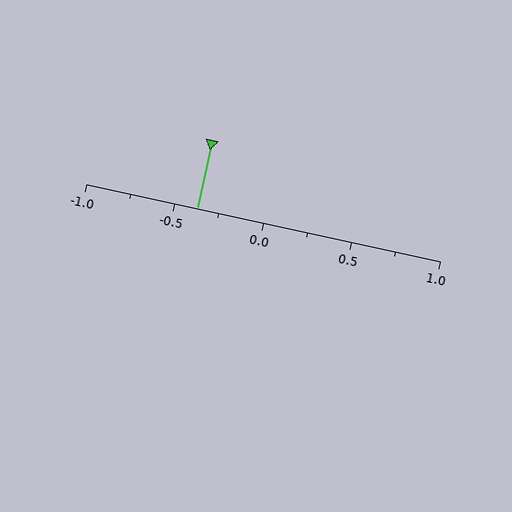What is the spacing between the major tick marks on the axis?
The major ticks are spaced 0.5 apart.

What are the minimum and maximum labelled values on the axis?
The axis runs from -1.0 to 1.0.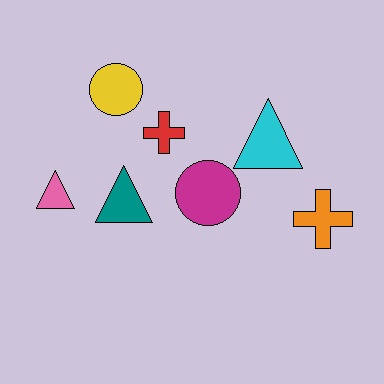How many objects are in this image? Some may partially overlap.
There are 7 objects.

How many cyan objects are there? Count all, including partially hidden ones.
There is 1 cyan object.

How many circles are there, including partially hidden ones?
There are 2 circles.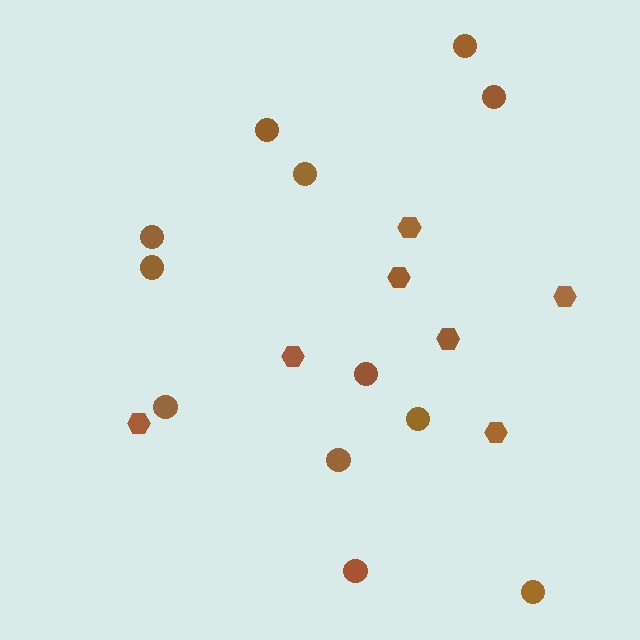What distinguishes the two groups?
There are 2 groups: one group of hexagons (7) and one group of circles (12).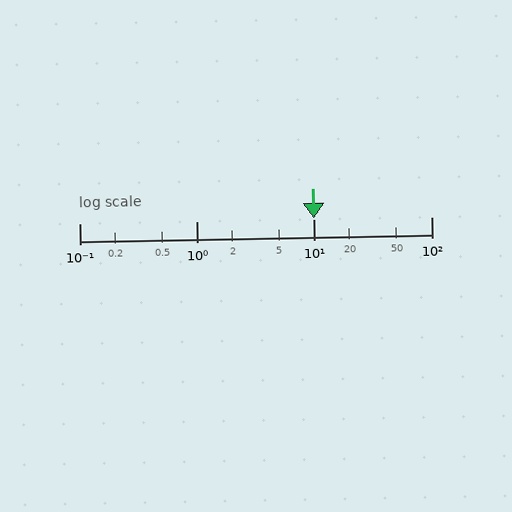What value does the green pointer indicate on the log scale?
The pointer indicates approximately 10.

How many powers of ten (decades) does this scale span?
The scale spans 3 decades, from 0.1 to 100.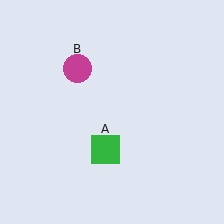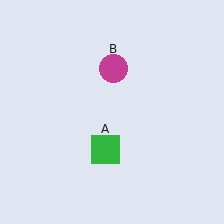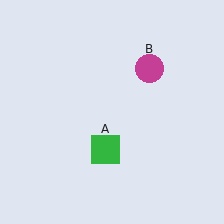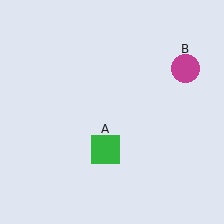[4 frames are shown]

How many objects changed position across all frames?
1 object changed position: magenta circle (object B).